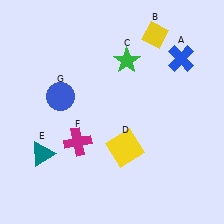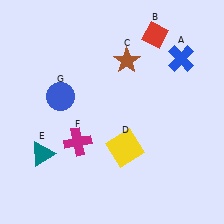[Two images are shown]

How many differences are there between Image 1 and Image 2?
There are 2 differences between the two images.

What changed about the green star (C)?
In Image 1, C is green. In Image 2, it changed to brown.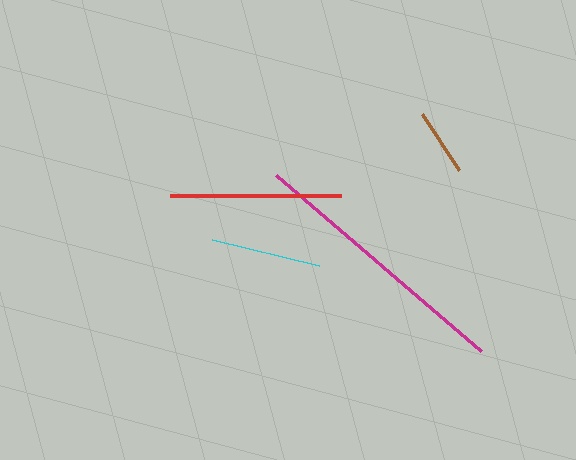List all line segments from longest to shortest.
From longest to shortest: magenta, red, cyan, brown.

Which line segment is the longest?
The magenta line is the longest at approximately 270 pixels.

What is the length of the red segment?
The red segment is approximately 171 pixels long.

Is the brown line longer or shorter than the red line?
The red line is longer than the brown line.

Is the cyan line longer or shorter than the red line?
The red line is longer than the cyan line.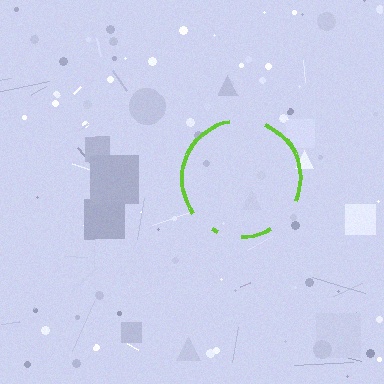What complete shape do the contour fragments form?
The contour fragments form a circle.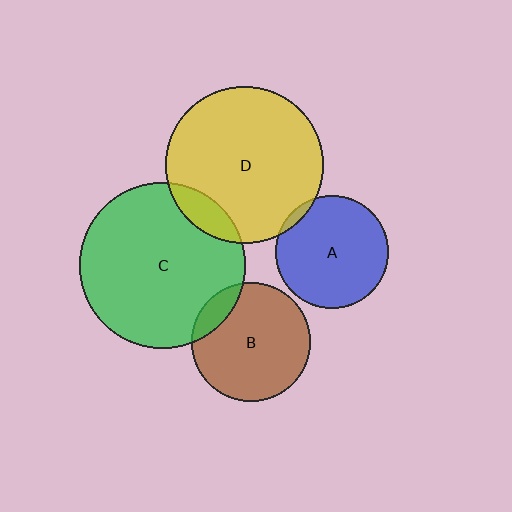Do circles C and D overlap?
Yes.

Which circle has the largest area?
Circle C (green).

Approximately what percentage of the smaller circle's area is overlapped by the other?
Approximately 10%.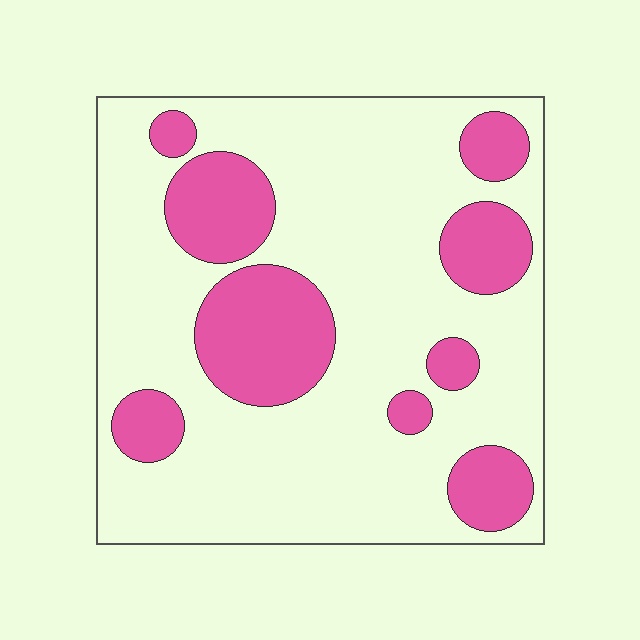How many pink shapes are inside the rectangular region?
9.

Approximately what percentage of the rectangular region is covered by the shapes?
Approximately 25%.